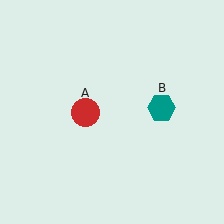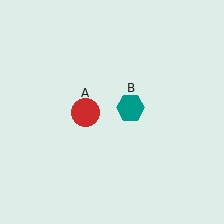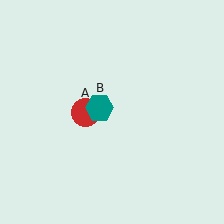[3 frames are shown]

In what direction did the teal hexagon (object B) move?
The teal hexagon (object B) moved left.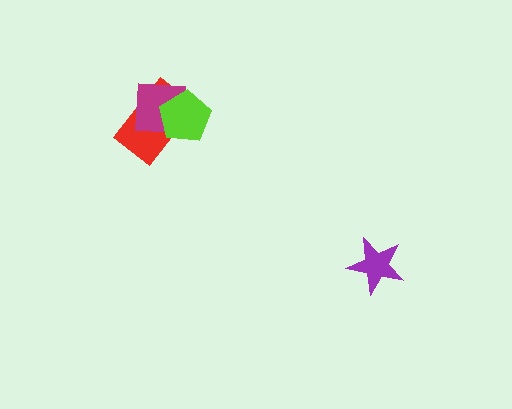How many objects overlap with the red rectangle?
2 objects overlap with the red rectangle.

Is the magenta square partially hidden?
Yes, it is partially covered by another shape.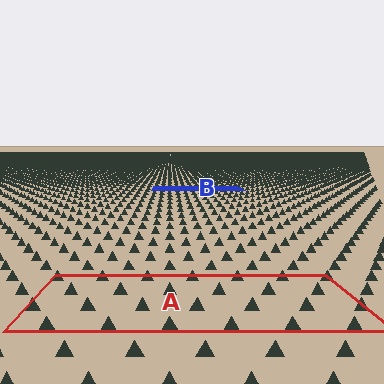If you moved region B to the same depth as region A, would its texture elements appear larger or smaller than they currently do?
They would appear larger. At a closer depth, the same texture elements are projected at a bigger on-screen size.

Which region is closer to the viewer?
Region A is closer. The texture elements there are larger and more spread out.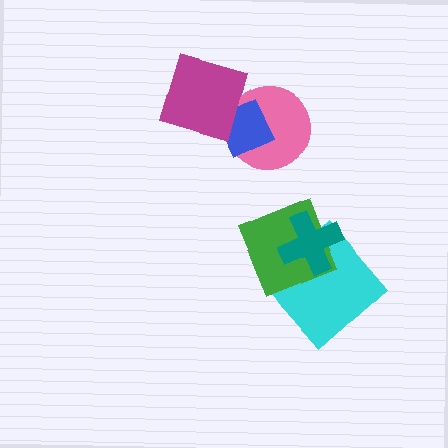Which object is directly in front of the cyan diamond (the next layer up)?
The green square is directly in front of the cyan diamond.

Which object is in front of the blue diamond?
The magenta diamond is in front of the blue diamond.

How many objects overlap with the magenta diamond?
2 objects overlap with the magenta diamond.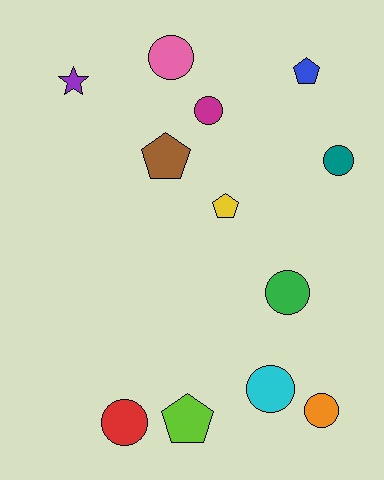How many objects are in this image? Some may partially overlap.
There are 12 objects.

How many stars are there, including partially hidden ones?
There is 1 star.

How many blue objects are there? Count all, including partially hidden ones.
There is 1 blue object.